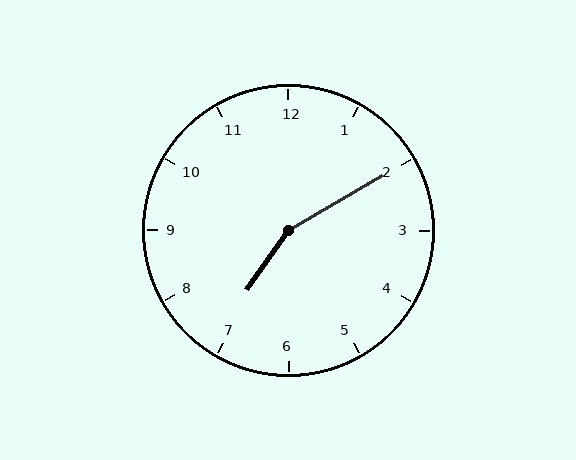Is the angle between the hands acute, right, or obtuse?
It is obtuse.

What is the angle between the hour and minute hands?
Approximately 155 degrees.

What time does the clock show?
7:10.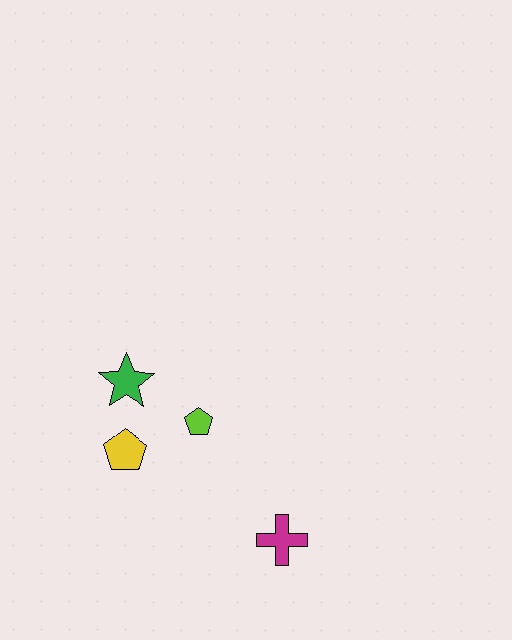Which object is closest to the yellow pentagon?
The green star is closest to the yellow pentagon.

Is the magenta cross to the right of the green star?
Yes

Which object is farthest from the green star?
The magenta cross is farthest from the green star.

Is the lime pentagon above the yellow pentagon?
Yes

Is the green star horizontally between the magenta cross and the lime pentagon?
No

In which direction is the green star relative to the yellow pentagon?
The green star is above the yellow pentagon.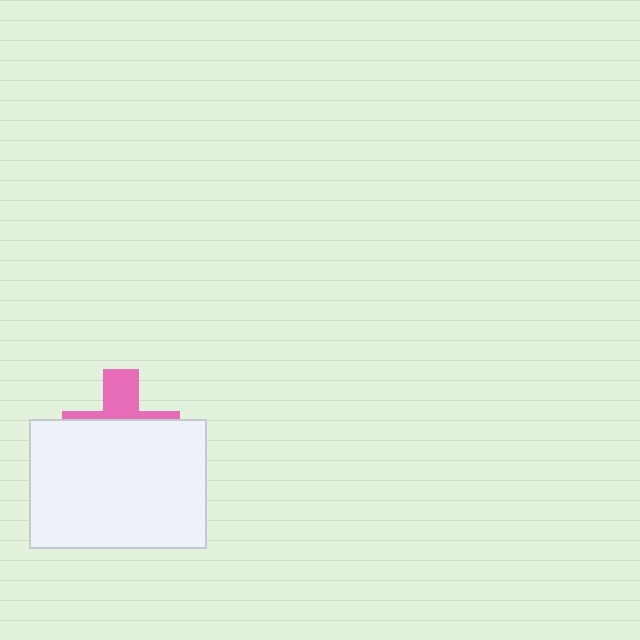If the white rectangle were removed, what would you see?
You would see the complete pink cross.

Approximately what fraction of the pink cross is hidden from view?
Roughly 66% of the pink cross is hidden behind the white rectangle.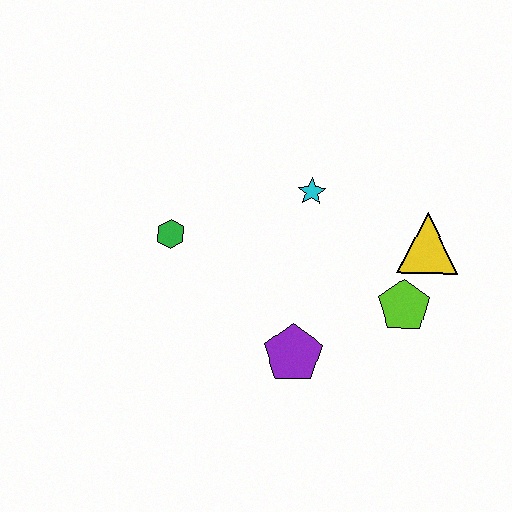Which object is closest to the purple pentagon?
The lime pentagon is closest to the purple pentagon.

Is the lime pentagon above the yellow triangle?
No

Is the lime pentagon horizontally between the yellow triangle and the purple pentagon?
Yes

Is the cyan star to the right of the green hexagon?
Yes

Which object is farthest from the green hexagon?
The yellow triangle is farthest from the green hexagon.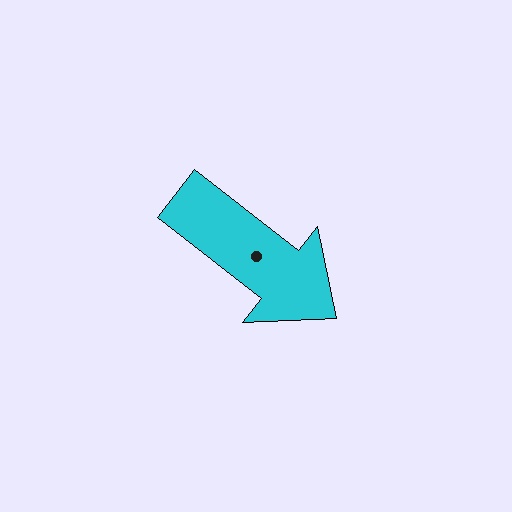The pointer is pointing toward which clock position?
Roughly 4 o'clock.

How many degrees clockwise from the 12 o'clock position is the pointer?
Approximately 128 degrees.